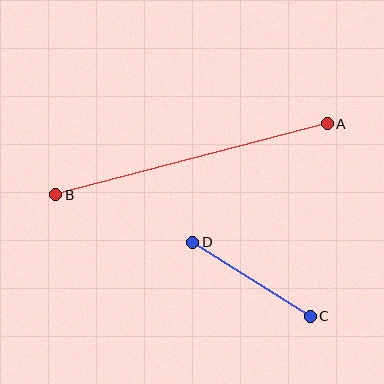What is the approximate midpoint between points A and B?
The midpoint is at approximately (191, 159) pixels.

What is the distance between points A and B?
The distance is approximately 281 pixels.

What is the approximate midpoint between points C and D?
The midpoint is at approximately (251, 279) pixels.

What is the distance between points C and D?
The distance is approximately 139 pixels.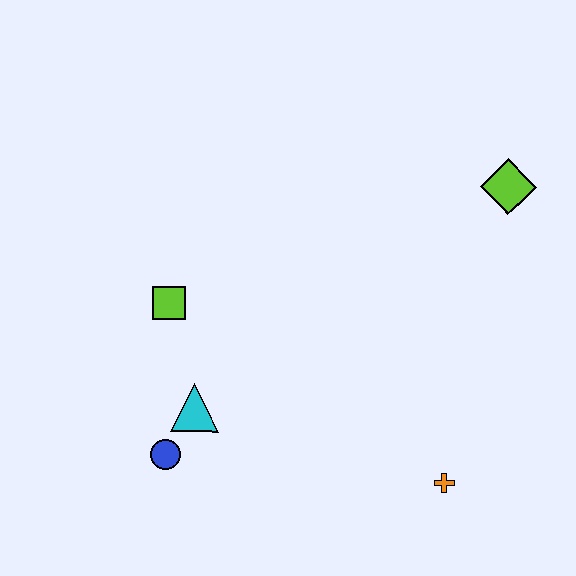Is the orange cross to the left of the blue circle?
No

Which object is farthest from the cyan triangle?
The lime diamond is farthest from the cyan triangle.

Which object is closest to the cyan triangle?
The blue circle is closest to the cyan triangle.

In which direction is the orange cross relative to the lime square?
The orange cross is to the right of the lime square.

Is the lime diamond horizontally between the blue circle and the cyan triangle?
No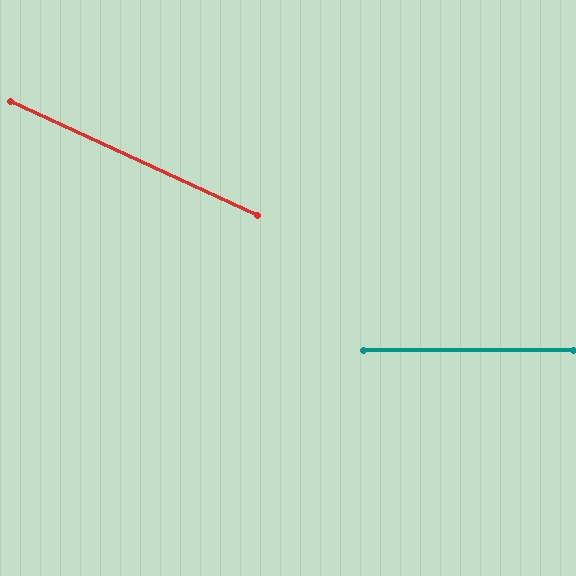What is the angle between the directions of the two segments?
Approximately 25 degrees.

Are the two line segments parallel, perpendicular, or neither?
Neither parallel nor perpendicular — they differ by about 25°.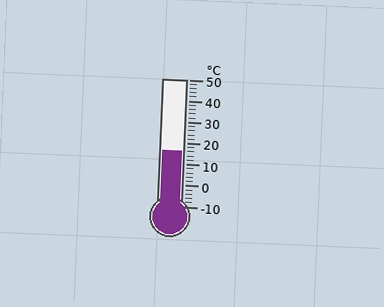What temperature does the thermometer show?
The thermometer shows approximately 16°C.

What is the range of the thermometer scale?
The thermometer scale ranges from -10°C to 50°C.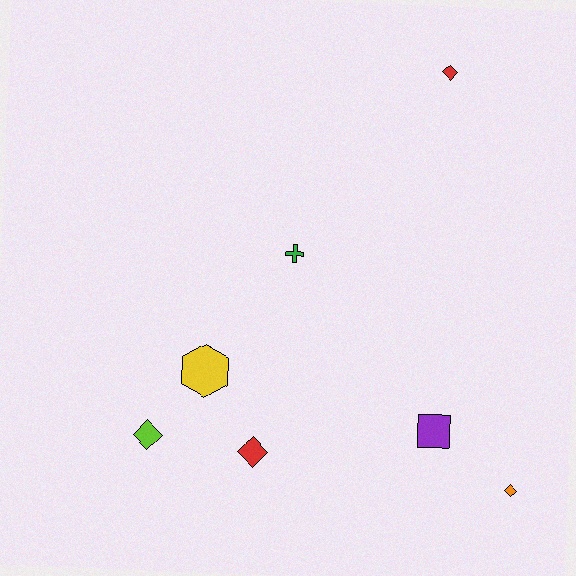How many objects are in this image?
There are 7 objects.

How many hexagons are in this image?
There is 1 hexagon.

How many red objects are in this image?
There are 2 red objects.